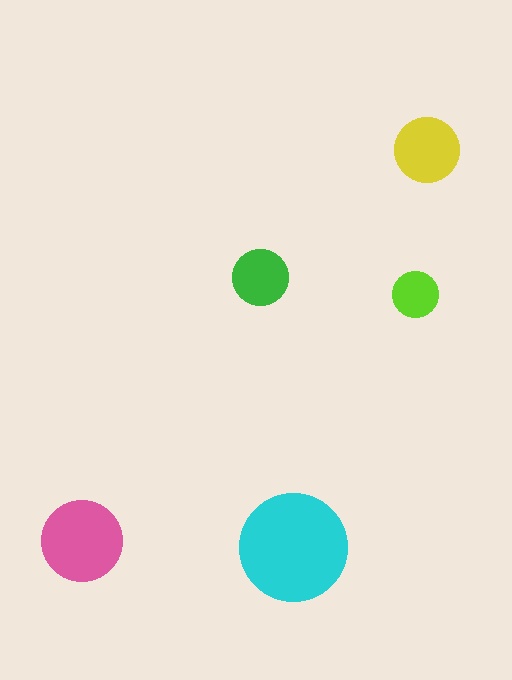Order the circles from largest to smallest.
the cyan one, the pink one, the yellow one, the green one, the lime one.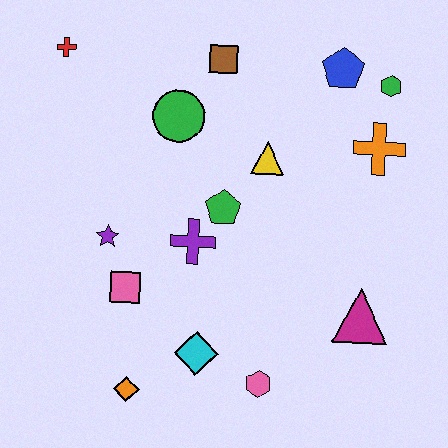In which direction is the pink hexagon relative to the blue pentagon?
The pink hexagon is below the blue pentagon.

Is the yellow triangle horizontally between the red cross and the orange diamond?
No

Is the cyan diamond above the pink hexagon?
Yes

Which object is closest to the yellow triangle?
The green pentagon is closest to the yellow triangle.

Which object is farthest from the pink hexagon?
The red cross is farthest from the pink hexagon.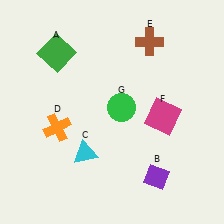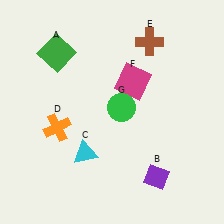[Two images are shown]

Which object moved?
The magenta square (F) moved up.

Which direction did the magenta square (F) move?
The magenta square (F) moved up.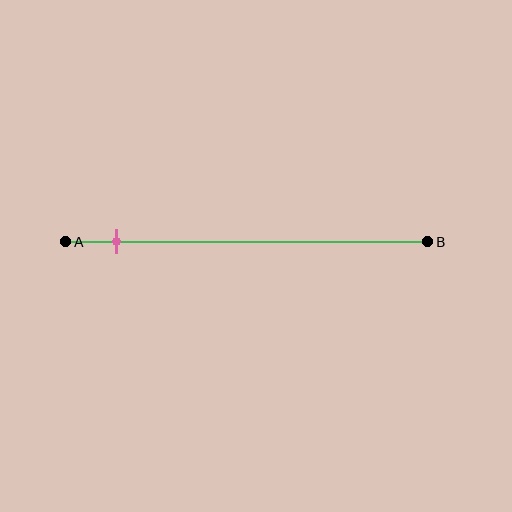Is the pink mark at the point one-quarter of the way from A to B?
No, the mark is at about 15% from A, not at the 25% one-quarter point.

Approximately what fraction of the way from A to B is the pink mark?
The pink mark is approximately 15% of the way from A to B.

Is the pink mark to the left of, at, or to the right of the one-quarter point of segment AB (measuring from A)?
The pink mark is to the left of the one-quarter point of segment AB.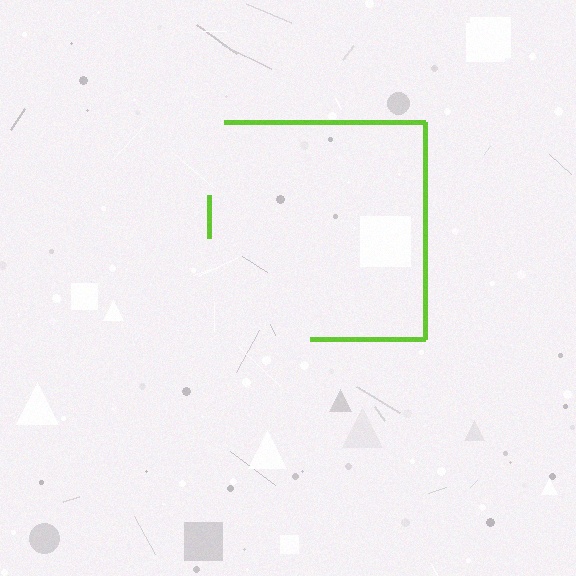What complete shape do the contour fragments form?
The contour fragments form a square.